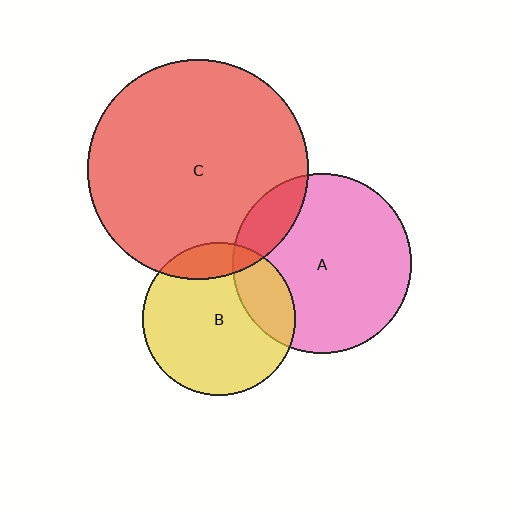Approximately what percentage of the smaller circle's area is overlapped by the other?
Approximately 15%.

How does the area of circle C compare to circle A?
Approximately 1.5 times.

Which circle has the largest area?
Circle C (red).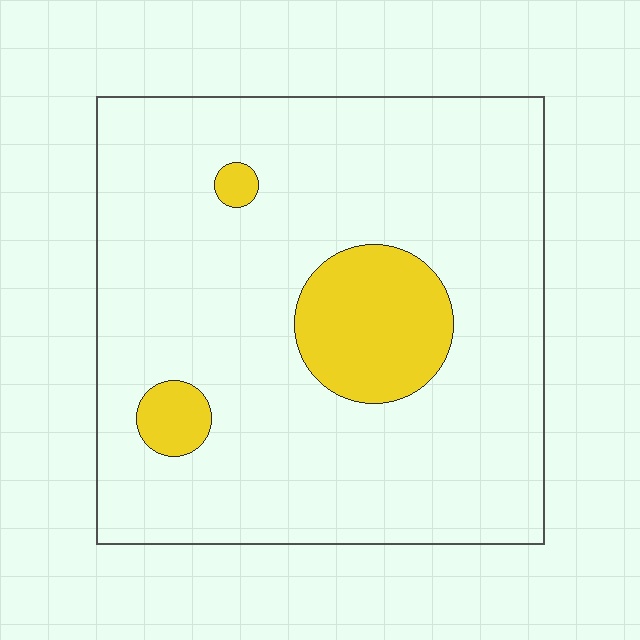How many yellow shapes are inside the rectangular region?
3.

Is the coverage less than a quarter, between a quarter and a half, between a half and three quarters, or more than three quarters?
Less than a quarter.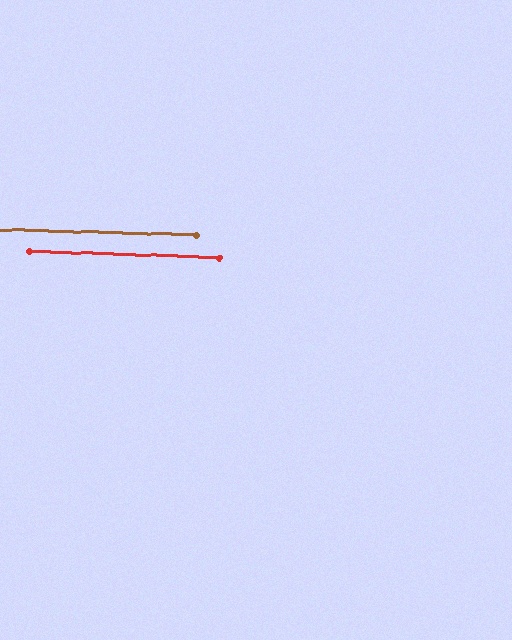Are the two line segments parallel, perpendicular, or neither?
Parallel — their directions differ by only 0.4°.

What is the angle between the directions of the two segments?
Approximately 0 degrees.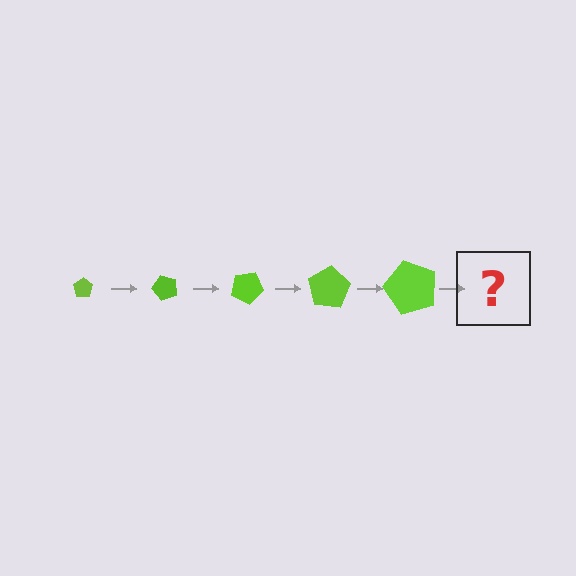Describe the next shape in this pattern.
It should be a pentagon, larger than the previous one and rotated 250 degrees from the start.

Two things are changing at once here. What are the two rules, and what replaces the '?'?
The two rules are that the pentagon grows larger each step and it rotates 50 degrees each step. The '?' should be a pentagon, larger than the previous one and rotated 250 degrees from the start.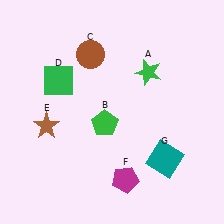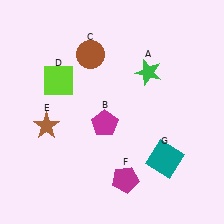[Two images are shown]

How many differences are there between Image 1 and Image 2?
There are 2 differences between the two images.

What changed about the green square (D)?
In Image 1, D is green. In Image 2, it changed to lime.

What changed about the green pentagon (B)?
In Image 1, B is green. In Image 2, it changed to magenta.